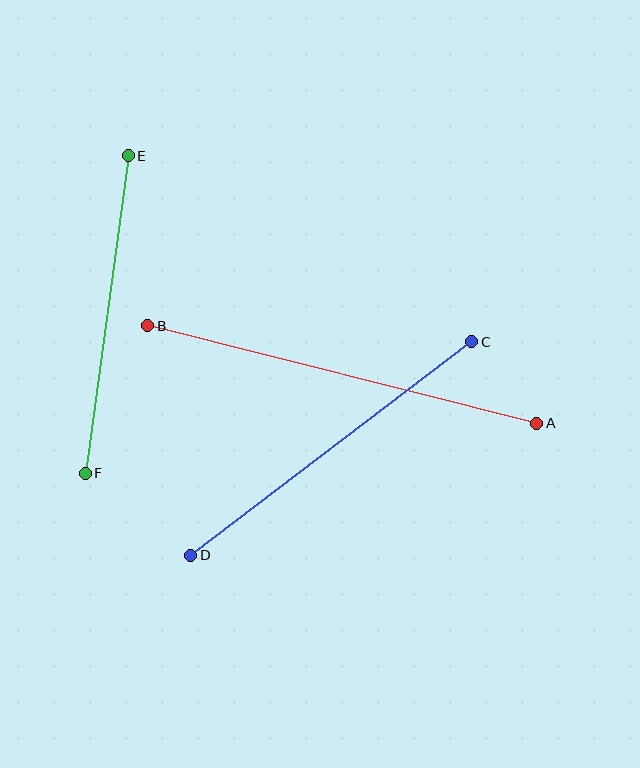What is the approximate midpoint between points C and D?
The midpoint is at approximately (331, 449) pixels.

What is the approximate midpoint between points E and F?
The midpoint is at approximately (107, 314) pixels.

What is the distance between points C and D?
The distance is approximately 353 pixels.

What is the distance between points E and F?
The distance is approximately 321 pixels.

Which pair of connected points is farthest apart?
Points A and B are farthest apart.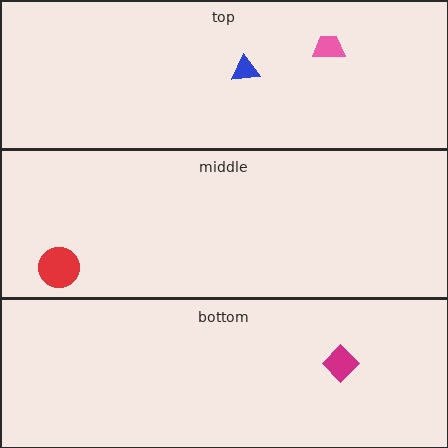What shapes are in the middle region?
The red circle.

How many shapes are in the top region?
2.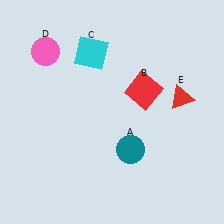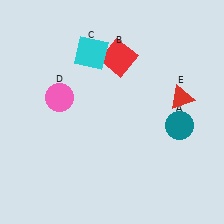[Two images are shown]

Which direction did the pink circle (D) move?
The pink circle (D) moved down.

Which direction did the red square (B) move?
The red square (B) moved up.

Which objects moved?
The objects that moved are: the teal circle (A), the red square (B), the pink circle (D).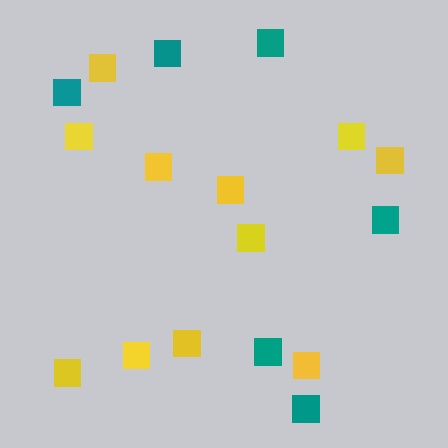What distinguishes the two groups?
There are 2 groups: one group of yellow squares (11) and one group of teal squares (6).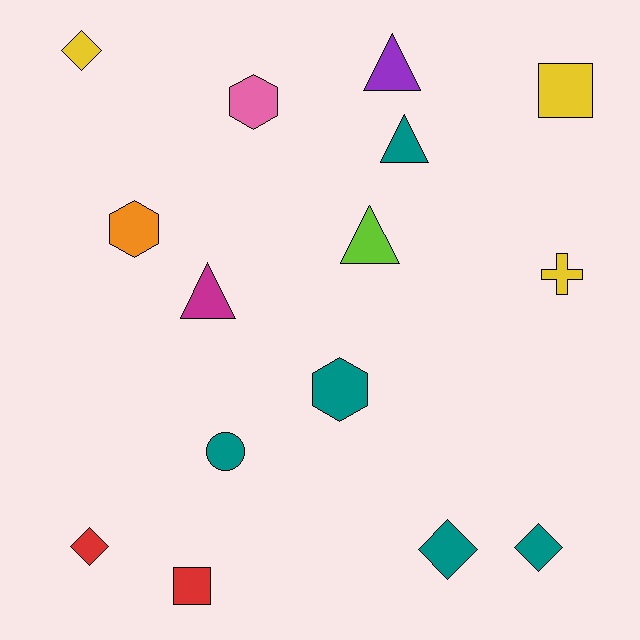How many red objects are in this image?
There are 2 red objects.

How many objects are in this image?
There are 15 objects.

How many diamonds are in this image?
There are 4 diamonds.